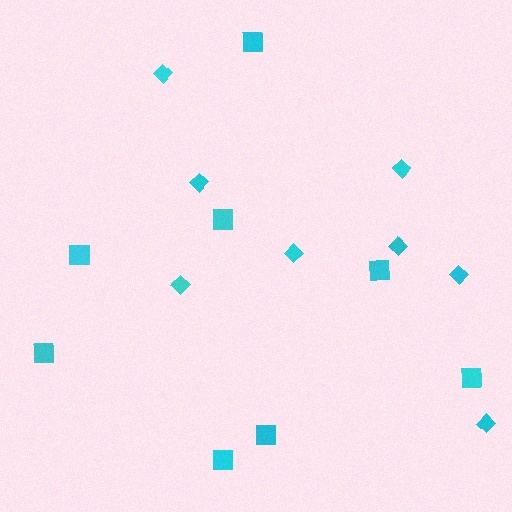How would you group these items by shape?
There are 2 groups: one group of diamonds (8) and one group of squares (8).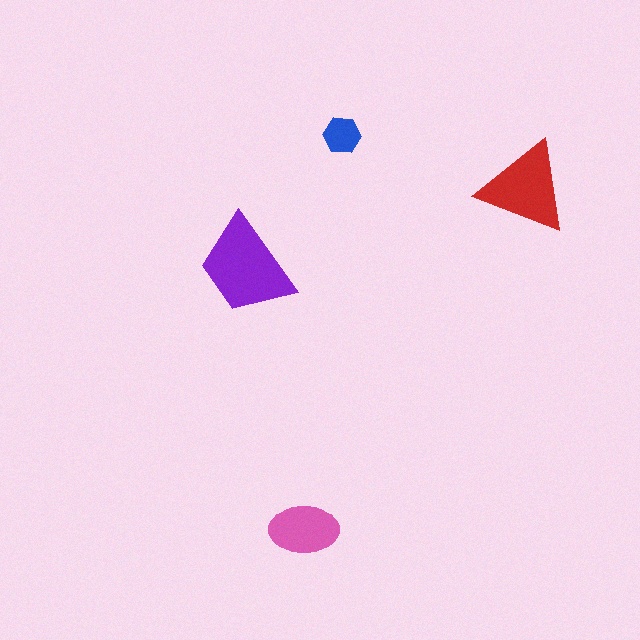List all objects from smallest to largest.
The blue hexagon, the pink ellipse, the red triangle, the purple trapezoid.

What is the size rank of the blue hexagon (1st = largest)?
4th.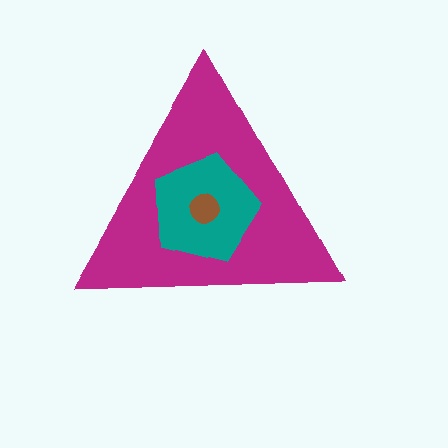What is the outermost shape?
The magenta triangle.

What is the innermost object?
The brown circle.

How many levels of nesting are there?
3.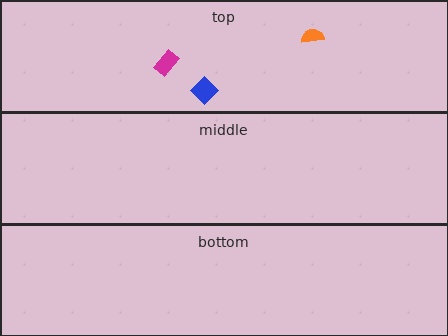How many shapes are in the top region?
3.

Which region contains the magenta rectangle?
The top region.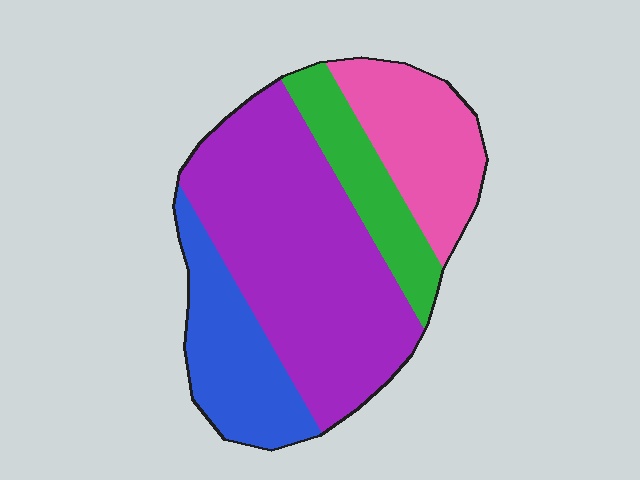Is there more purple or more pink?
Purple.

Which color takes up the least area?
Green, at roughly 15%.